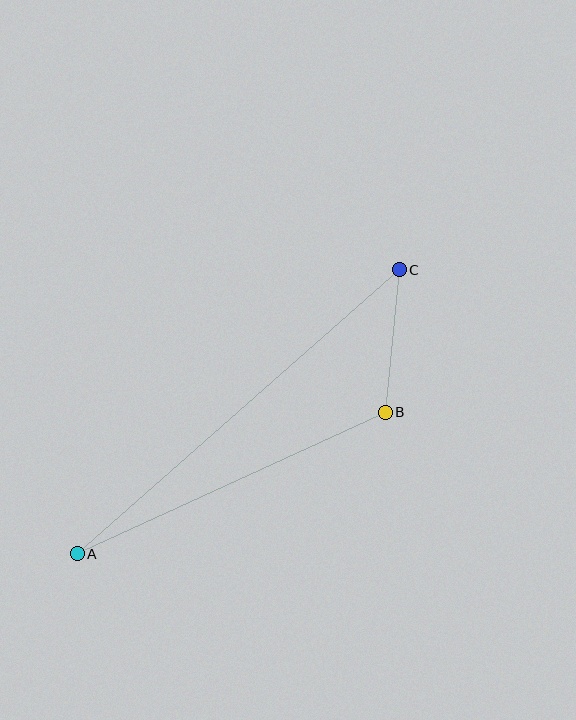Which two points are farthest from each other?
Points A and C are farthest from each other.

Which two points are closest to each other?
Points B and C are closest to each other.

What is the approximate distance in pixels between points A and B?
The distance between A and B is approximately 339 pixels.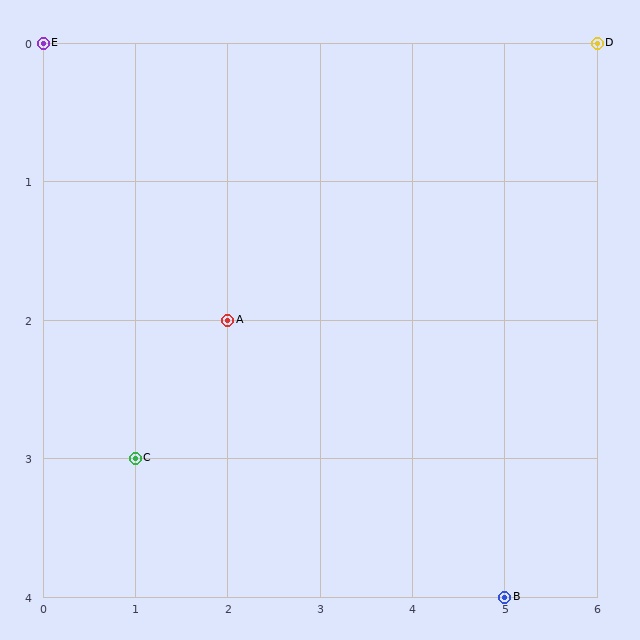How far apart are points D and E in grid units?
Points D and E are 6 columns apart.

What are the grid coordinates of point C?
Point C is at grid coordinates (1, 3).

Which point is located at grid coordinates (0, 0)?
Point E is at (0, 0).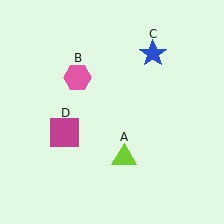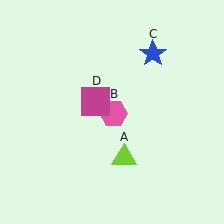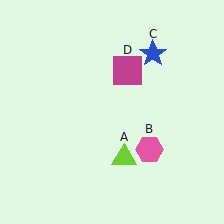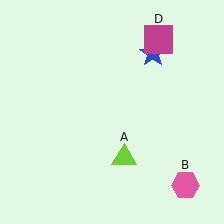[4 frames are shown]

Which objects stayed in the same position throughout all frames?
Lime triangle (object A) and blue star (object C) remained stationary.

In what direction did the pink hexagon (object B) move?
The pink hexagon (object B) moved down and to the right.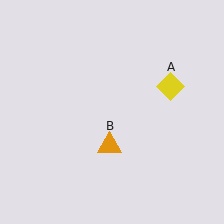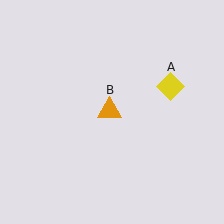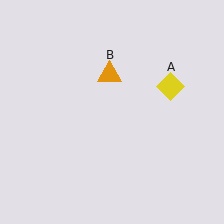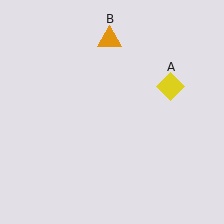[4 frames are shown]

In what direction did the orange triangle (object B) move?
The orange triangle (object B) moved up.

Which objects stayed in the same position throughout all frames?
Yellow diamond (object A) remained stationary.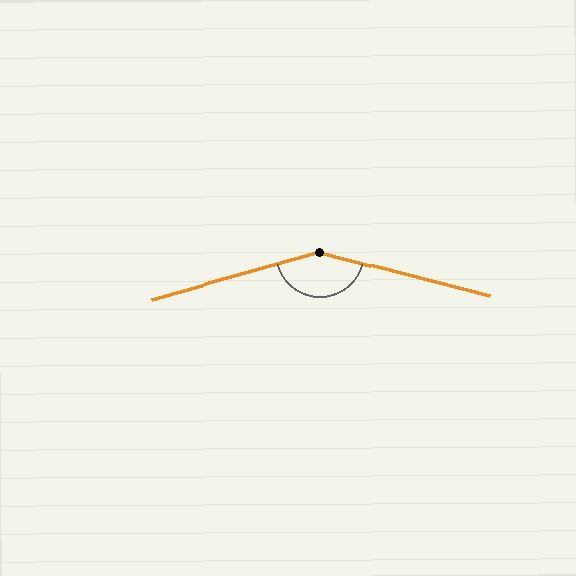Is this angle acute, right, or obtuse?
It is obtuse.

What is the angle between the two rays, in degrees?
Approximately 150 degrees.